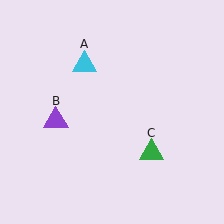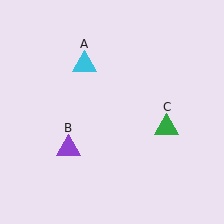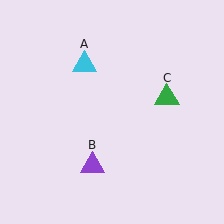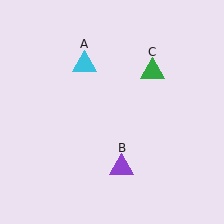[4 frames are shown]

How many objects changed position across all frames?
2 objects changed position: purple triangle (object B), green triangle (object C).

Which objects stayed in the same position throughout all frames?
Cyan triangle (object A) remained stationary.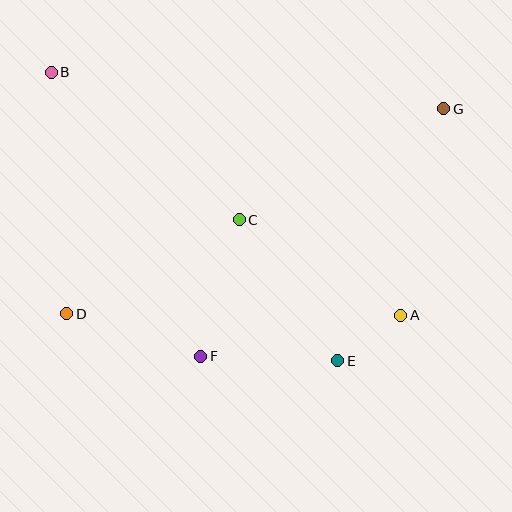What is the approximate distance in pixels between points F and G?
The distance between F and G is approximately 347 pixels.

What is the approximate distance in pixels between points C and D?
The distance between C and D is approximately 197 pixels.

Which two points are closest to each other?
Points A and E are closest to each other.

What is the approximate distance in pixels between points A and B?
The distance between A and B is approximately 426 pixels.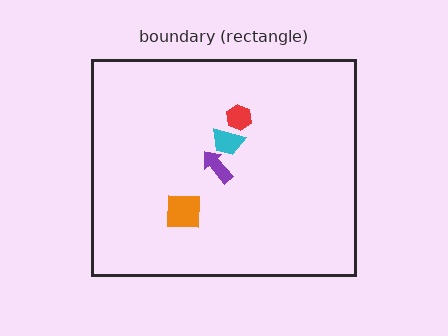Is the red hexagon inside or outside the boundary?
Inside.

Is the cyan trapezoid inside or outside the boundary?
Inside.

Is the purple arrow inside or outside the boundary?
Inside.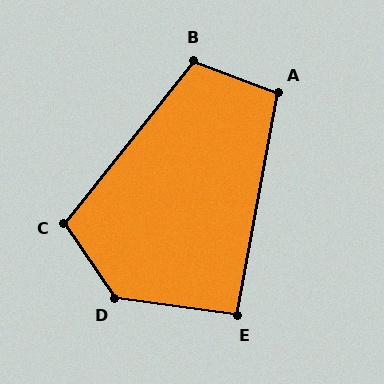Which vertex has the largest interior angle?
D, at approximately 132 degrees.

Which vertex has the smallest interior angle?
E, at approximately 93 degrees.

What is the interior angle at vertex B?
Approximately 107 degrees (obtuse).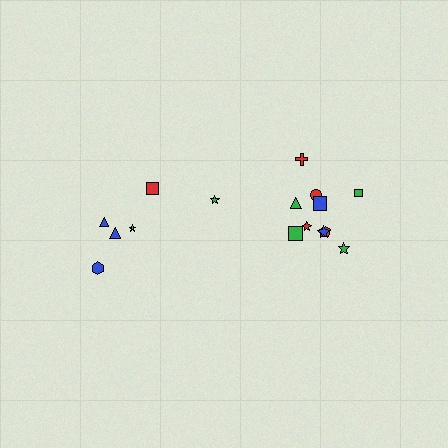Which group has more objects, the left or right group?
The right group.